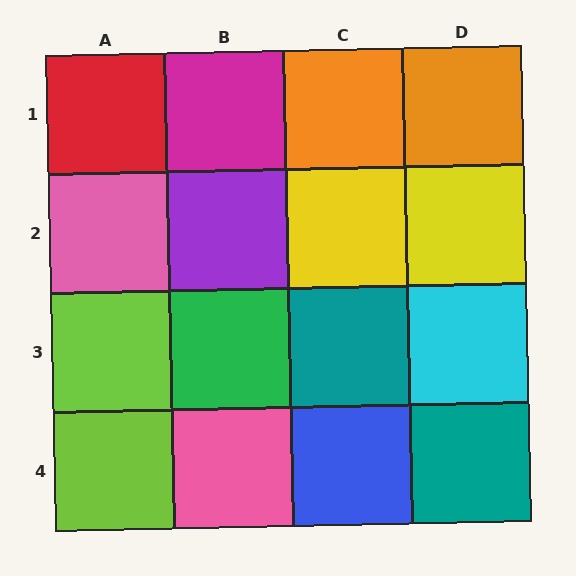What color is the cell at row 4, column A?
Lime.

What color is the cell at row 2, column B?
Purple.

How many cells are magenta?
1 cell is magenta.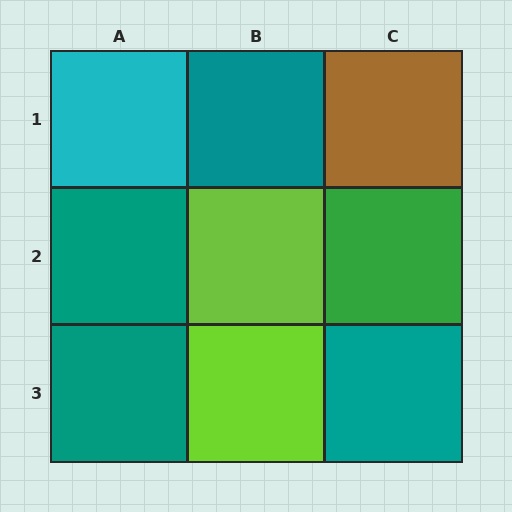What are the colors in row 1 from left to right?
Cyan, teal, brown.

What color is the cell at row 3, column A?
Teal.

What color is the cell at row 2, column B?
Lime.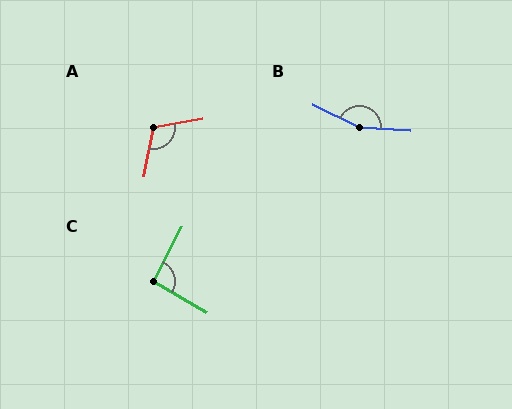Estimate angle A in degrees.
Approximately 111 degrees.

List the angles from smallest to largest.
C (93°), A (111°), B (158°).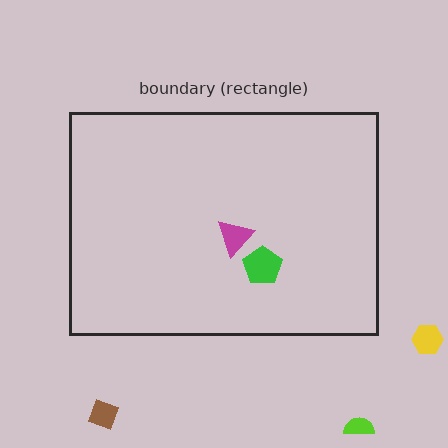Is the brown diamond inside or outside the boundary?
Outside.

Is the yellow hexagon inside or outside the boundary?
Outside.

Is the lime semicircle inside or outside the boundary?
Outside.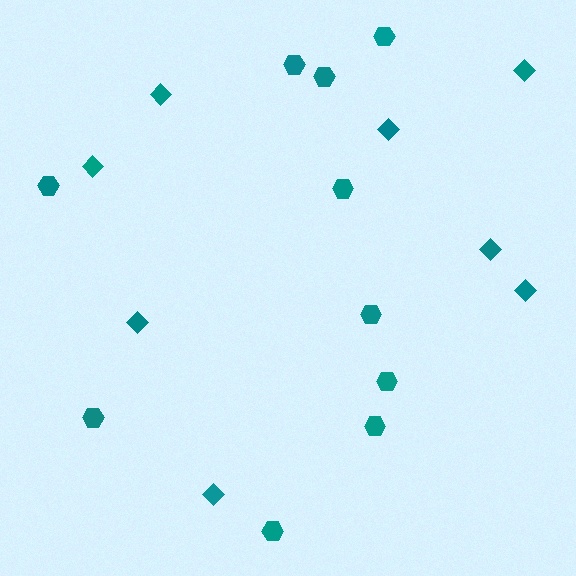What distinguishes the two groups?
There are 2 groups: one group of diamonds (8) and one group of hexagons (10).